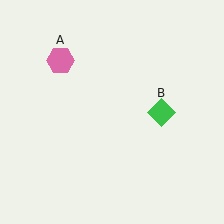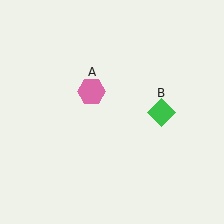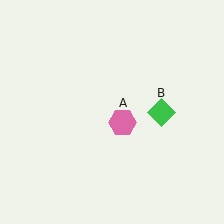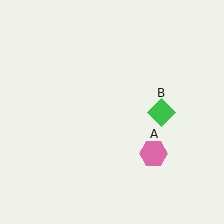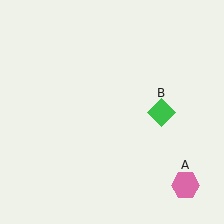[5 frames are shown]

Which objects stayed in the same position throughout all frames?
Green diamond (object B) remained stationary.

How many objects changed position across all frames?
1 object changed position: pink hexagon (object A).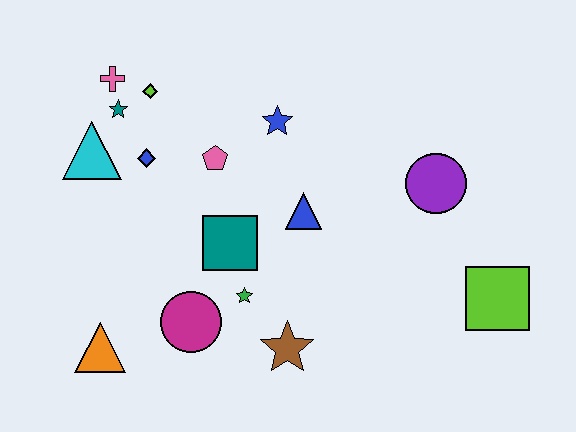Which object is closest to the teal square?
The green star is closest to the teal square.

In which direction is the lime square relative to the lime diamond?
The lime square is to the right of the lime diamond.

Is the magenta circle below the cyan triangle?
Yes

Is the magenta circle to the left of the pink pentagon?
Yes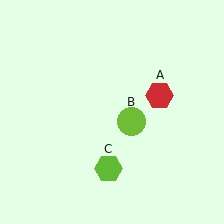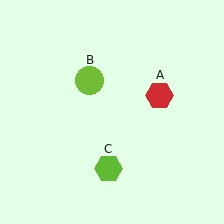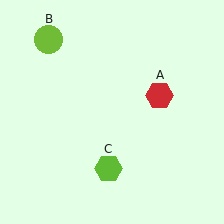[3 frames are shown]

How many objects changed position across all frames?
1 object changed position: lime circle (object B).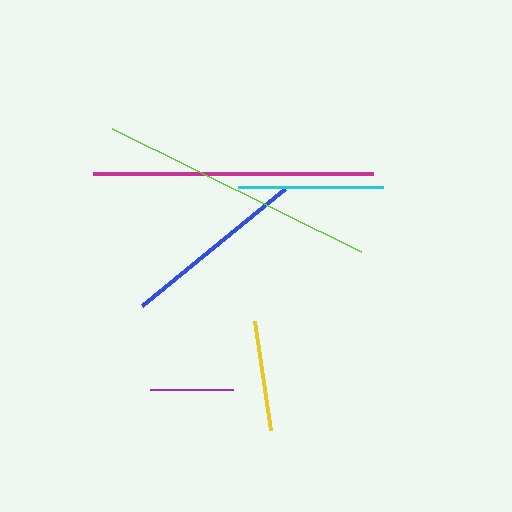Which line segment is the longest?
The magenta line is the longest at approximately 280 pixels.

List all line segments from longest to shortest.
From longest to shortest: magenta, lime, blue, cyan, yellow, purple.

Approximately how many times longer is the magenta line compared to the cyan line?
The magenta line is approximately 1.9 times the length of the cyan line.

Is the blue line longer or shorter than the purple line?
The blue line is longer than the purple line.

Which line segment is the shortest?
The purple line is the shortest at approximately 83 pixels.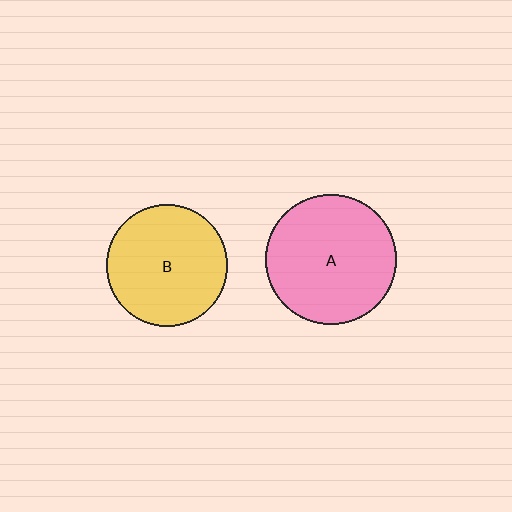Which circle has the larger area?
Circle A (pink).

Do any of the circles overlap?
No, none of the circles overlap.